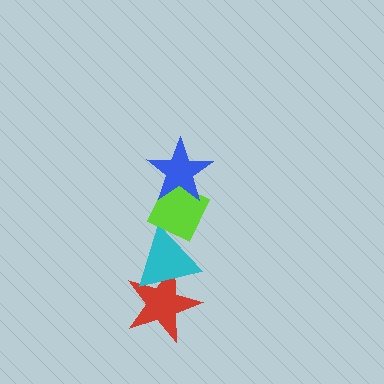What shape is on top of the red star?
The cyan triangle is on top of the red star.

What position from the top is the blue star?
The blue star is 1st from the top.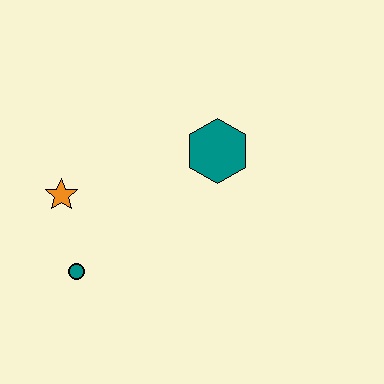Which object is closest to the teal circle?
The orange star is closest to the teal circle.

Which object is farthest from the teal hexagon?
The teal circle is farthest from the teal hexagon.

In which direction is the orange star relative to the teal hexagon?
The orange star is to the left of the teal hexagon.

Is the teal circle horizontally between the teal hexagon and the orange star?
Yes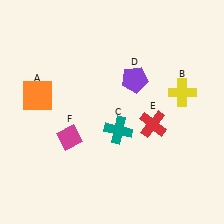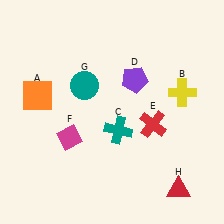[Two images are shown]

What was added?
A teal circle (G), a red triangle (H) were added in Image 2.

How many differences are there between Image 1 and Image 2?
There are 2 differences between the two images.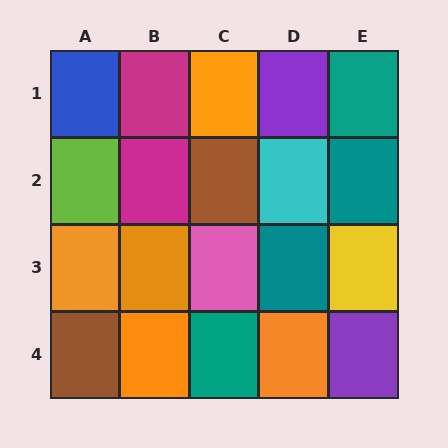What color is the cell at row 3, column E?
Yellow.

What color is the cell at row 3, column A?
Orange.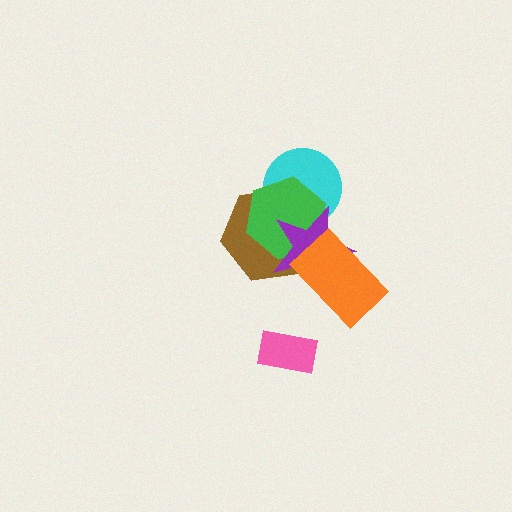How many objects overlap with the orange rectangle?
2 objects overlap with the orange rectangle.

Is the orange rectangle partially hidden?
No, no other shape covers it.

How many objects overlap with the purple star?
4 objects overlap with the purple star.